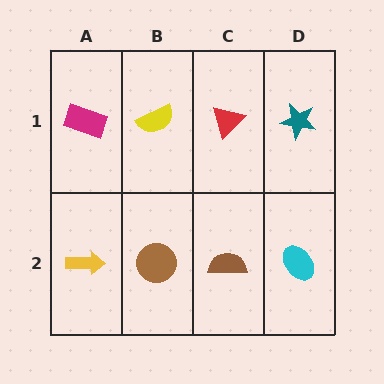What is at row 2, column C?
A brown semicircle.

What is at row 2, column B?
A brown circle.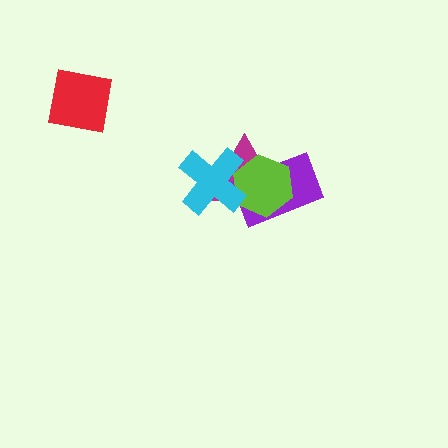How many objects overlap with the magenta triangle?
3 objects overlap with the magenta triangle.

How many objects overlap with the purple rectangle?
3 objects overlap with the purple rectangle.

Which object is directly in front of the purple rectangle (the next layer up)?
The lime hexagon is directly in front of the purple rectangle.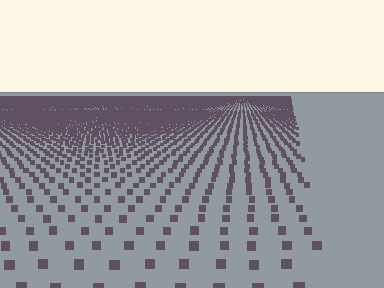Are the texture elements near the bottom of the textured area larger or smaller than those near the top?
Larger. Near the bottom, elements are closer to the viewer and appear at a bigger on-screen size.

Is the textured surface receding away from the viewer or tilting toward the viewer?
The surface is receding away from the viewer. Texture elements get smaller and denser toward the top.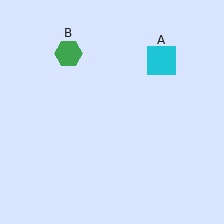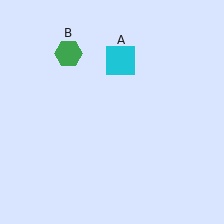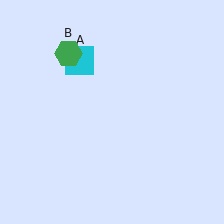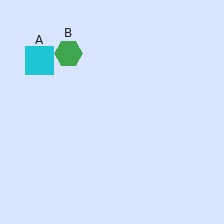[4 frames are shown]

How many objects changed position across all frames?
1 object changed position: cyan square (object A).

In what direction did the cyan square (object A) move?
The cyan square (object A) moved left.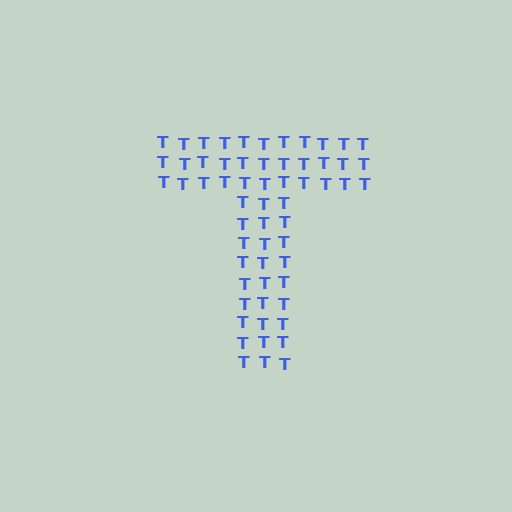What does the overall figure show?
The overall figure shows the letter T.